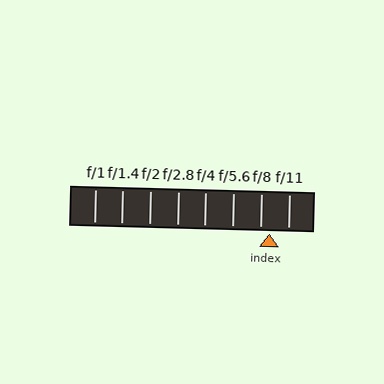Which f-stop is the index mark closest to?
The index mark is closest to f/8.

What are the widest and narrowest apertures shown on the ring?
The widest aperture shown is f/1 and the narrowest is f/11.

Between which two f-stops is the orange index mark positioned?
The index mark is between f/8 and f/11.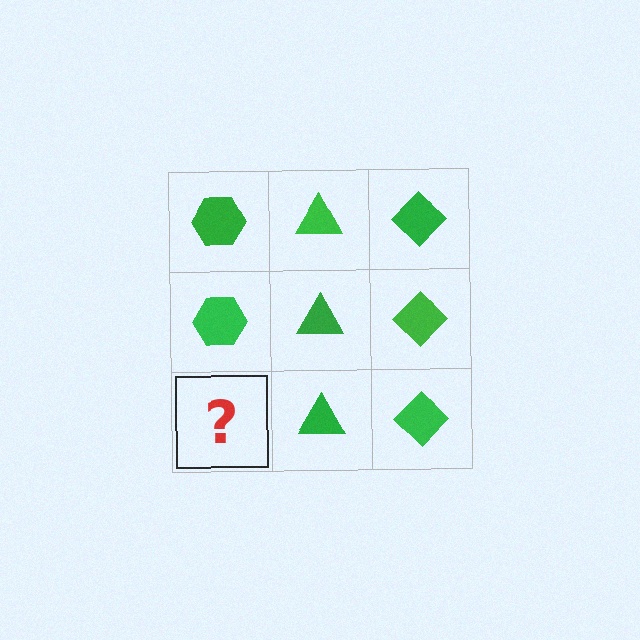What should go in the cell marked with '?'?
The missing cell should contain a green hexagon.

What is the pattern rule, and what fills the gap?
The rule is that each column has a consistent shape. The gap should be filled with a green hexagon.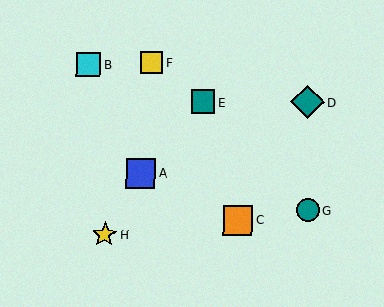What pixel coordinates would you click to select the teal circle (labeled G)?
Click at (308, 210) to select the teal circle G.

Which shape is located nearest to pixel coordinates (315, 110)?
The teal diamond (labeled D) at (307, 102) is nearest to that location.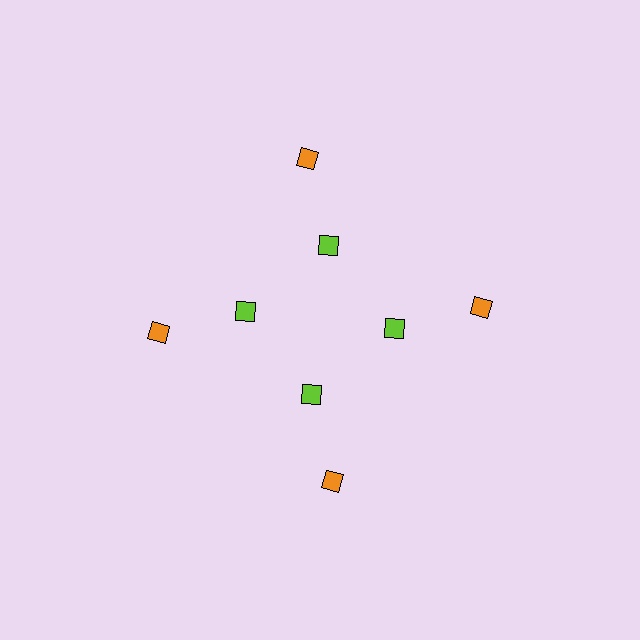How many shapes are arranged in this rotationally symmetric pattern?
There are 8 shapes, arranged in 4 groups of 2.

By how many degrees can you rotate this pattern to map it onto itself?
The pattern maps onto itself every 90 degrees of rotation.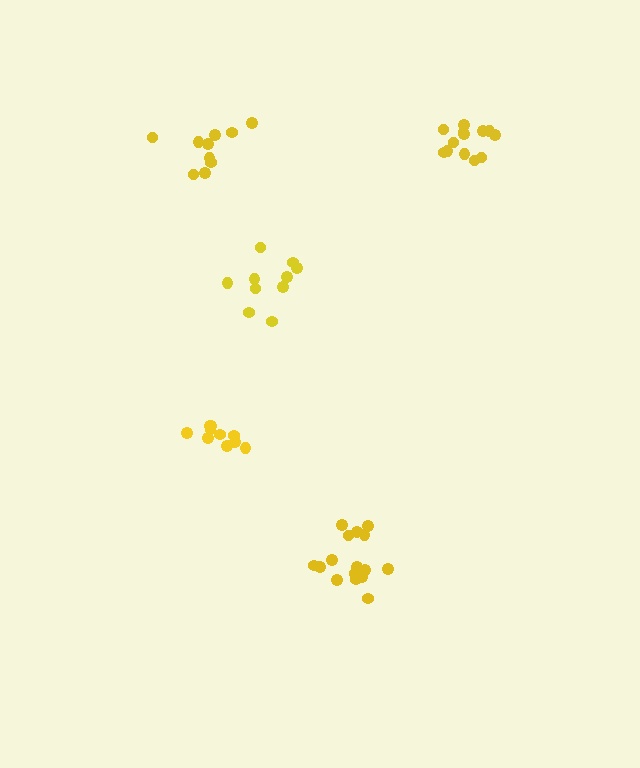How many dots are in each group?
Group 1: 10 dots, Group 2: 16 dots, Group 3: 10 dots, Group 4: 10 dots, Group 5: 13 dots (59 total).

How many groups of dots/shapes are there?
There are 5 groups.